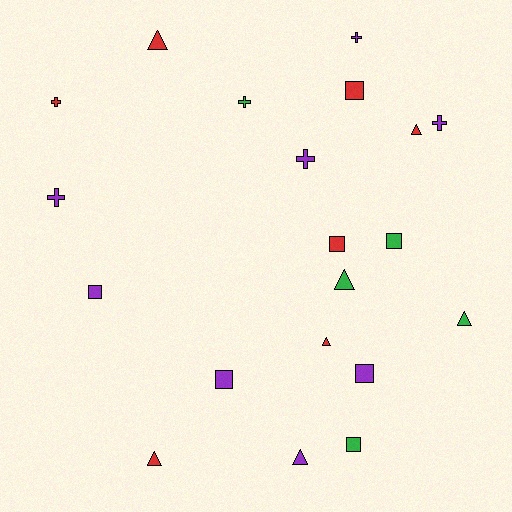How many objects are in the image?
There are 20 objects.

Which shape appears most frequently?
Square, with 7 objects.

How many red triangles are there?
There are 4 red triangles.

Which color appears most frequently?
Purple, with 8 objects.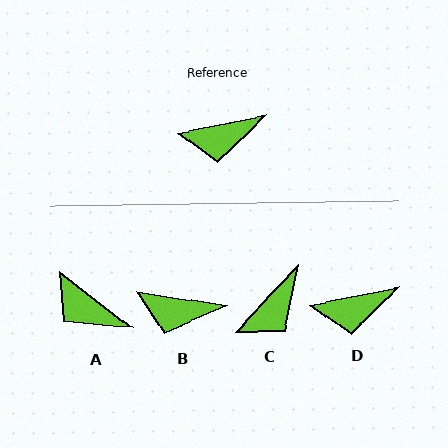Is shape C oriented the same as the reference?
No, it is off by about 35 degrees.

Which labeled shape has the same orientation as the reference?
D.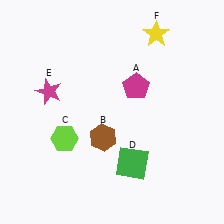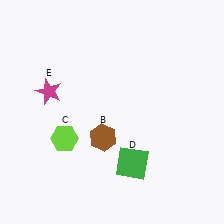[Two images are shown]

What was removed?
The magenta pentagon (A), the yellow star (F) were removed in Image 2.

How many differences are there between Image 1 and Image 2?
There are 2 differences between the two images.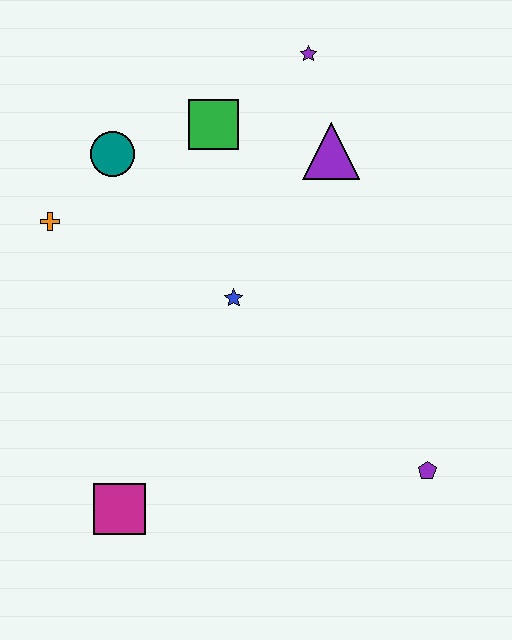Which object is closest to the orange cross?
The teal circle is closest to the orange cross.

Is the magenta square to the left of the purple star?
Yes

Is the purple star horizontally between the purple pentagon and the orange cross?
Yes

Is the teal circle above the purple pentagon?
Yes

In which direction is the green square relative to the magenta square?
The green square is above the magenta square.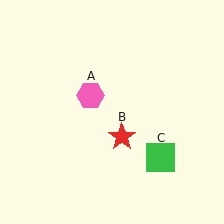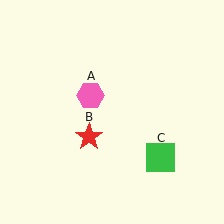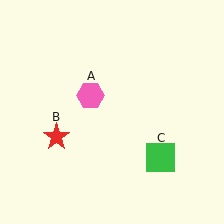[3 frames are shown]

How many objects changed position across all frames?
1 object changed position: red star (object B).